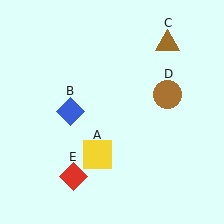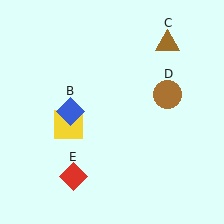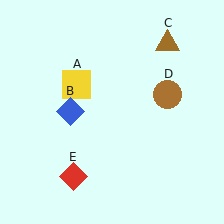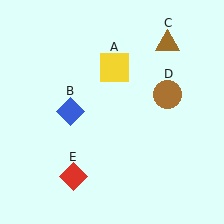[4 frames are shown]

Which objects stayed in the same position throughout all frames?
Blue diamond (object B) and brown triangle (object C) and brown circle (object D) and red diamond (object E) remained stationary.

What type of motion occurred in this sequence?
The yellow square (object A) rotated clockwise around the center of the scene.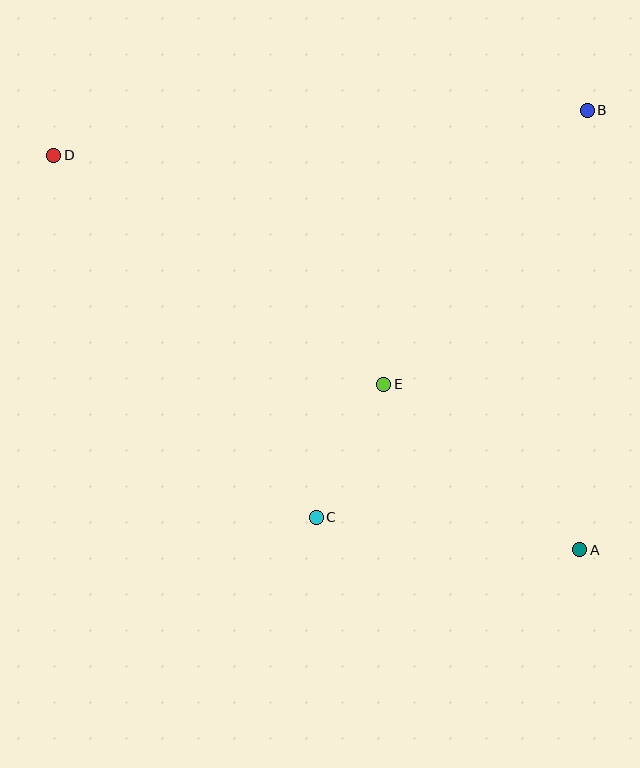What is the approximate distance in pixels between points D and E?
The distance between D and E is approximately 401 pixels.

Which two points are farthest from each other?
Points A and D are farthest from each other.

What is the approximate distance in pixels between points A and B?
The distance between A and B is approximately 440 pixels.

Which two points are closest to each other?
Points C and E are closest to each other.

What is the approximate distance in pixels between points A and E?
The distance between A and E is approximately 257 pixels.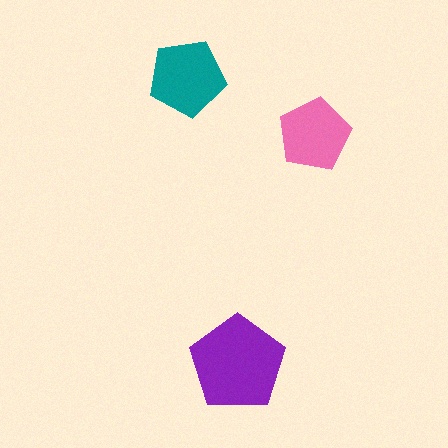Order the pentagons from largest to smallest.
the purple one, the teal one, the pink one.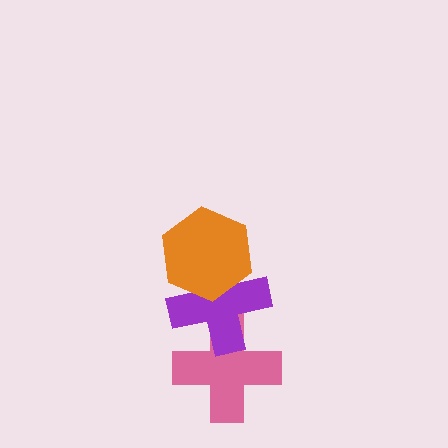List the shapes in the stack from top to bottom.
From top to bottom: the orange hexagon, the purple cross, the pink cross.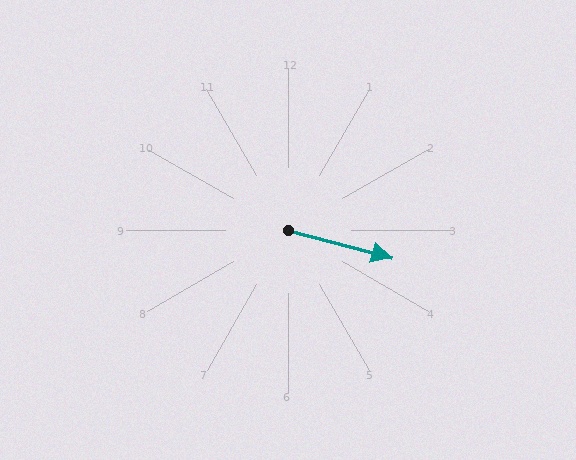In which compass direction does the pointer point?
East.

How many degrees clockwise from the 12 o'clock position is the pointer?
Approximately 105 degrees.